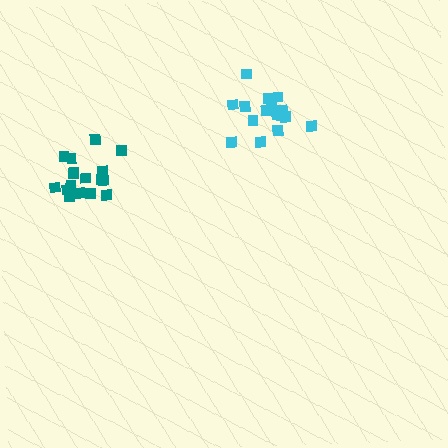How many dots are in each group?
Group 1: 18 dots, Group 2: 17 dots (35 total).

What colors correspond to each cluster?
The clusters are colored: teal, cyan.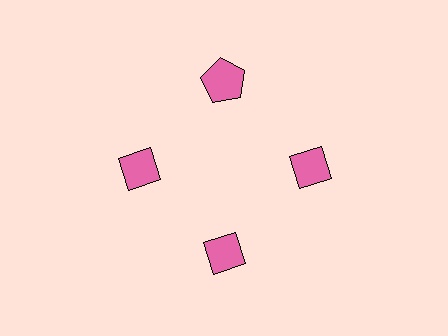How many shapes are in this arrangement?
There are 4 shapes arranged in a ring pattern.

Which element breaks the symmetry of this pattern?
The pink pentagon at roughly the 12 o'clock position breaks the symmetry. All other shapes are pink diamonds.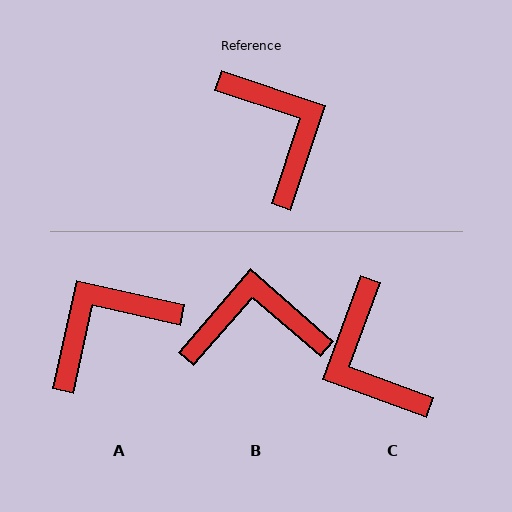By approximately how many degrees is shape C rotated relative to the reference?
Approximately 178 degrees counter-clockwise.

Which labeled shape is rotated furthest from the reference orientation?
C, about 178 degrees away.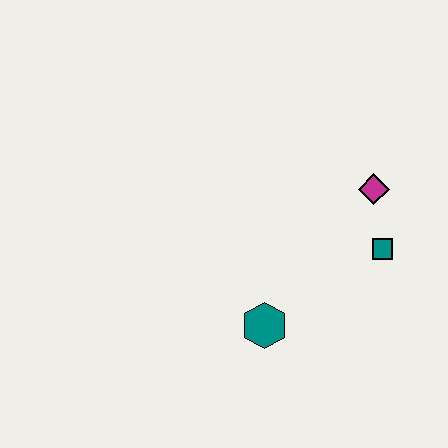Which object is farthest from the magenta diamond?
The teal hexagon is farthest from the magenta diamond.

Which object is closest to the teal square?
The magenta diamond is closest to the teal square.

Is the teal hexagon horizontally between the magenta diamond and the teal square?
No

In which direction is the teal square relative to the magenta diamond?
The teal square is below the magenta diamond.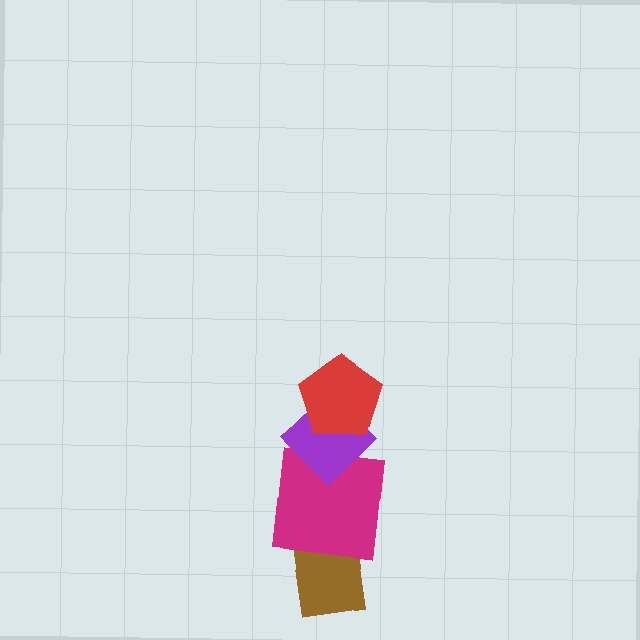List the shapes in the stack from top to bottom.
From top to bottom: the red pentagon, the purple diamond, the magenta square, the brown rectangle.